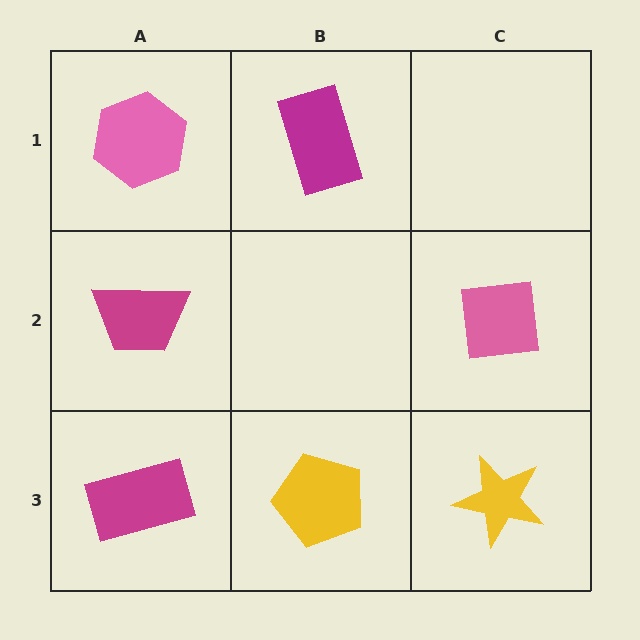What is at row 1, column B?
A magenta rectangle.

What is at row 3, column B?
A yellow pentagon.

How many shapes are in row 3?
3 shapes.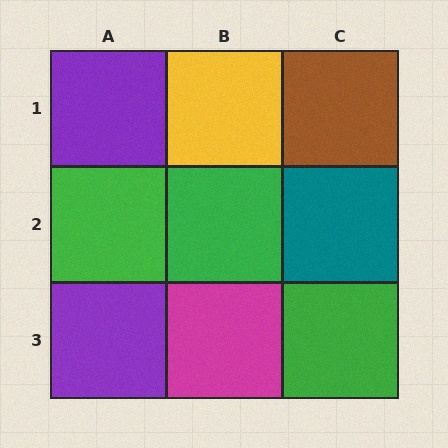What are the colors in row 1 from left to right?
Purple, yellow, brown.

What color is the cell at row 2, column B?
Green.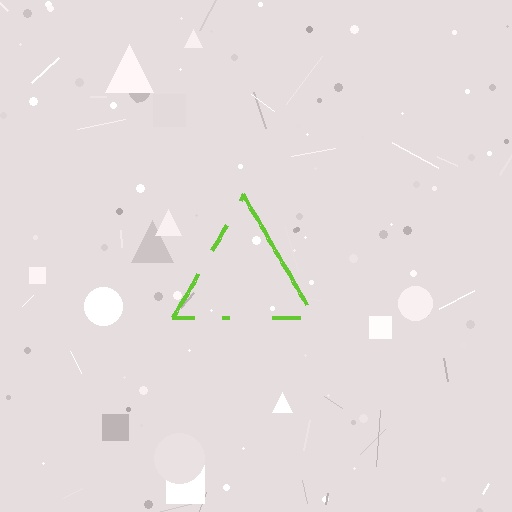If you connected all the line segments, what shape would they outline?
They would outline a triangle.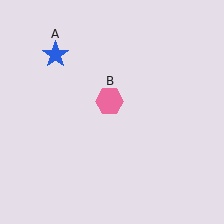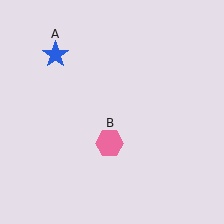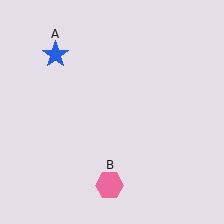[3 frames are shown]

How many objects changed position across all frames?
1 object changed position: pink hexagon (object B).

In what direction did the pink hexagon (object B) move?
The pink hexagon (object B) moved down.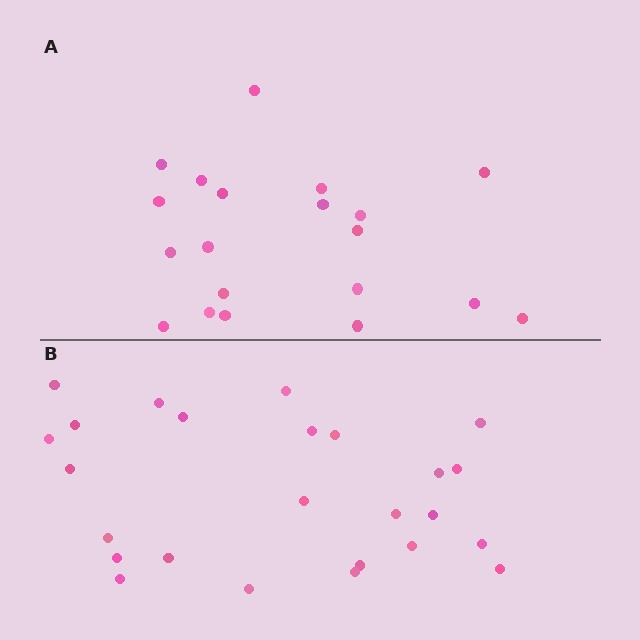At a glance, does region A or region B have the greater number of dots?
Region B (the bottom region) has more dots.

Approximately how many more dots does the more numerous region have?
Region B has about 5 more dots than region A.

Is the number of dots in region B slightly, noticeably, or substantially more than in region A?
Region B has noticeably more, but not dramatically so. The ratio is roughly 1.2 to 1.